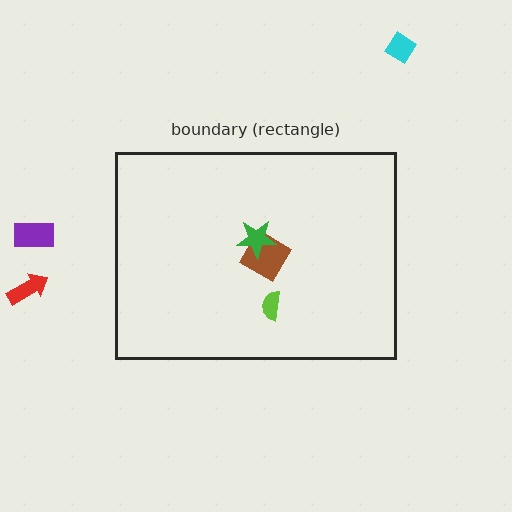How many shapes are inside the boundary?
3 inside, 3 outside.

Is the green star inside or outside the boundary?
Inside.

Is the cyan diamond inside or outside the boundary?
Outside.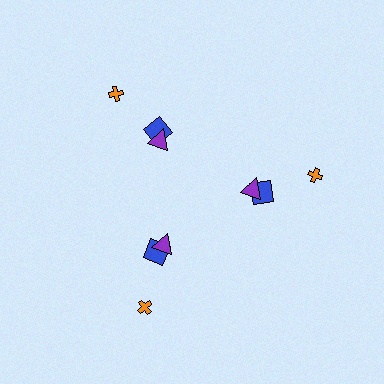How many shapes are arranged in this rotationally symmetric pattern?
There are 9 shapes, arranged in 3 groups of 3.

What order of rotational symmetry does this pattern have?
This pattern has 3-fold rotational symmetry.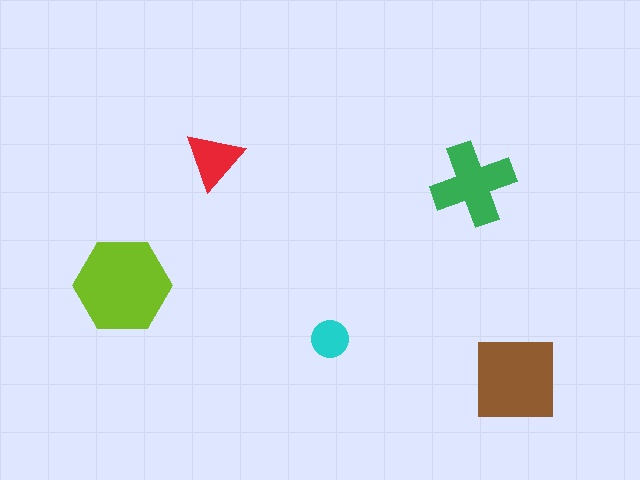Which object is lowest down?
The brown square is bottommost.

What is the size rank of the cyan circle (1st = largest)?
5th.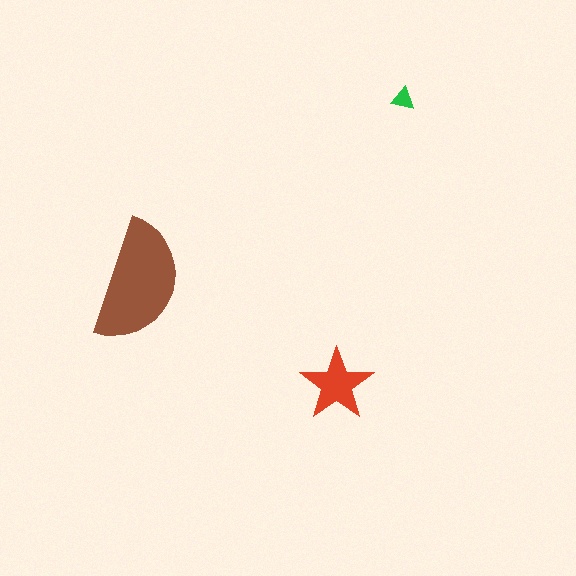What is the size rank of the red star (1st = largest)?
2nd.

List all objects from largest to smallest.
The brown semicircle, the red star, the green triangle.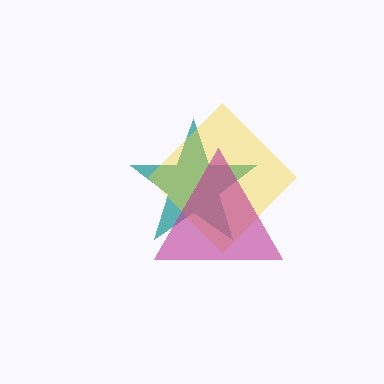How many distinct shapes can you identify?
There are 3 distinct shapes: a teal star, a yellow diamond, a magenta triangle.